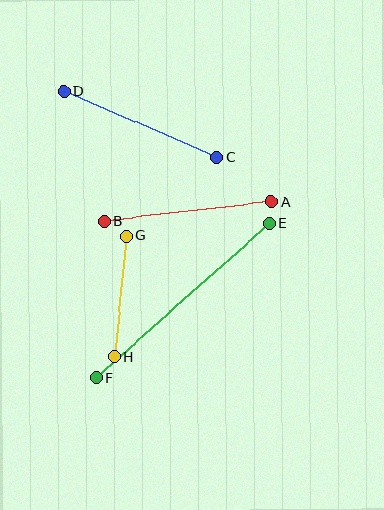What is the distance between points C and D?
The distance is approximately 166 pixels.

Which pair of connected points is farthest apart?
Points E and F are farthest apart.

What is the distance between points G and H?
The distance is approximately 121 pixels.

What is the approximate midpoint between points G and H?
The midpoint is at approximately (120, 296) pixels.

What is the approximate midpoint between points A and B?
The midpoint is at approximately (188, 212) pixels.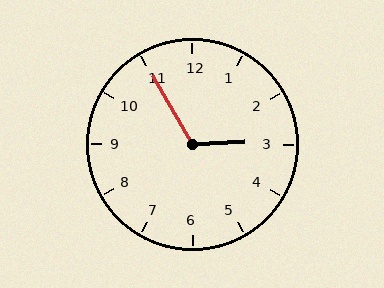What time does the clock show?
2:55.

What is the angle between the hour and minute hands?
Approximately 118 degrees.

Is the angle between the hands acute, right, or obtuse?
It is obtuse.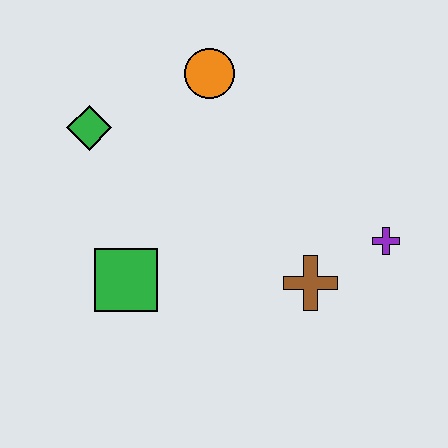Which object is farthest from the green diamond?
The purple cross is farthest from the green diamond.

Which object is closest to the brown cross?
The purple cross is closest to the brown cross.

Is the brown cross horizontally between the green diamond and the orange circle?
No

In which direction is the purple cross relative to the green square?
The purple cross is to the right of the green square.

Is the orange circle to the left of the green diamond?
No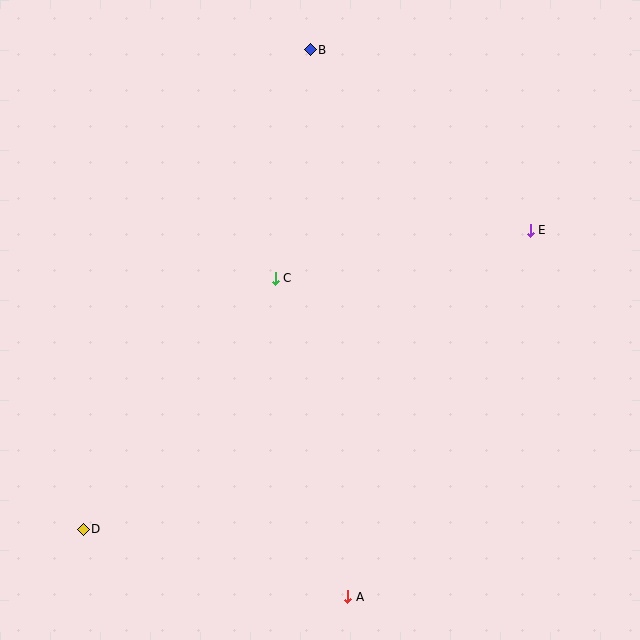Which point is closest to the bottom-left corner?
Point D is closest to the bottom-left corner.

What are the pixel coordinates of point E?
Point E is at (530, 230).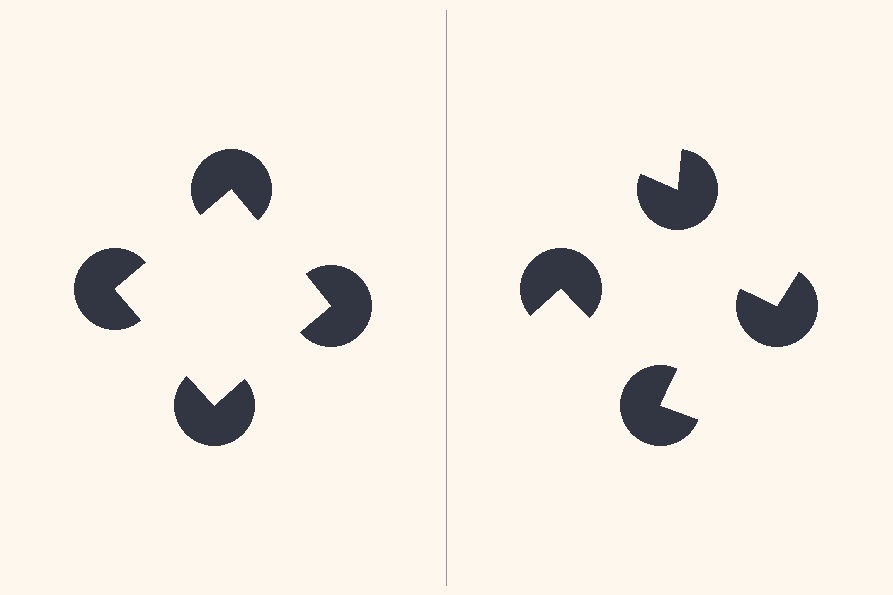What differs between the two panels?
The pac-man discs are positioned identically on both sides; only the wedge orientations differ. On the left they align to a square; on the right they are misaligned.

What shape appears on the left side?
An illusory square.